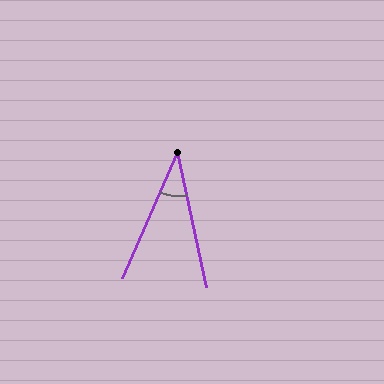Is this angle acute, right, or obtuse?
It is acute.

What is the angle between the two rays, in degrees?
Approximately 36 degrees.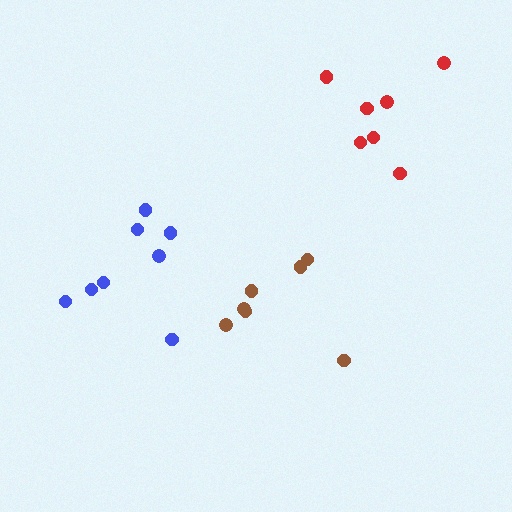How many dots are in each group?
Group 1: 7 dots, Group 2: 7 dots, Group 3: 8 dots (22 total).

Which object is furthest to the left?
The blue cluster is leftmost.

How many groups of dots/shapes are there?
There are 3 groups.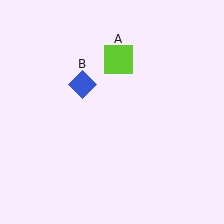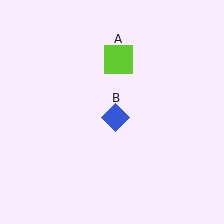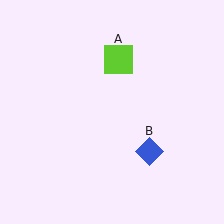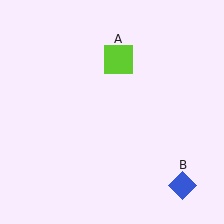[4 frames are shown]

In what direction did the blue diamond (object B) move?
The blue diamond (object B) moved down and to the right.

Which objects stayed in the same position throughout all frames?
Lime square (object A) remained stationary.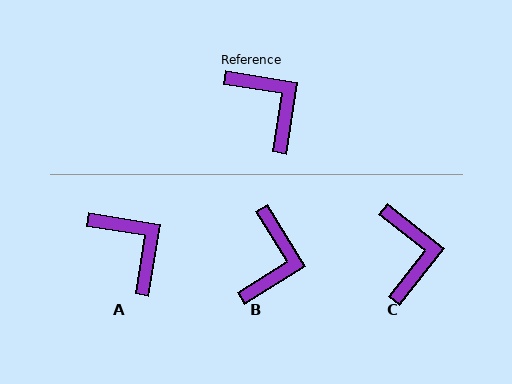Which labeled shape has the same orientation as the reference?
A.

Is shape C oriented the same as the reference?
No, it is off by about 29 degrees.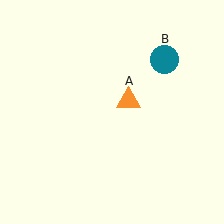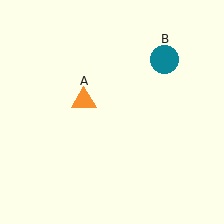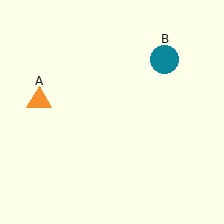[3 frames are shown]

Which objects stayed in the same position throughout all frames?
Teal circle (object B) remained stationary.